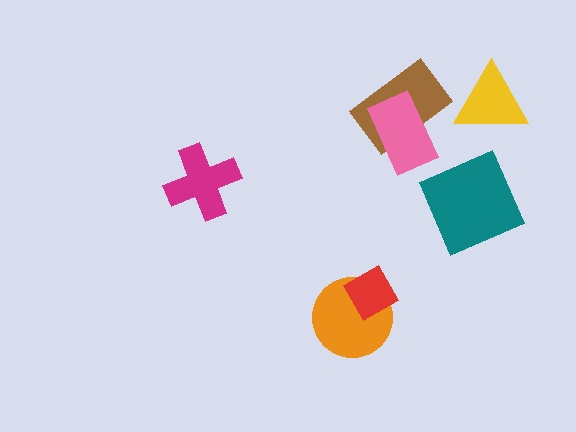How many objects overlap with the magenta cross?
0 objects overlap with the magenta cross.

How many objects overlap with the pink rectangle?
1 object overlaps with the pink rectangle.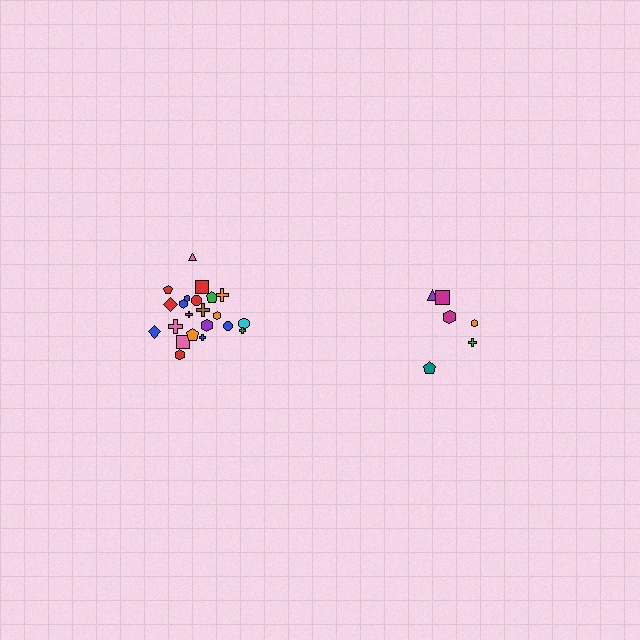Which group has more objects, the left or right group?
The left group.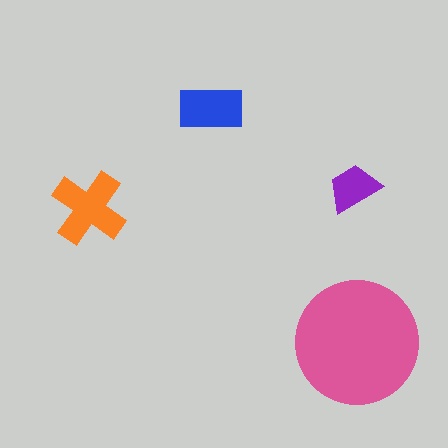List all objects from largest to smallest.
The pink circle, the orange cross, the blue rectangle, the purple trapezoid.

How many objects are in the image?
There are 4 objects in the image.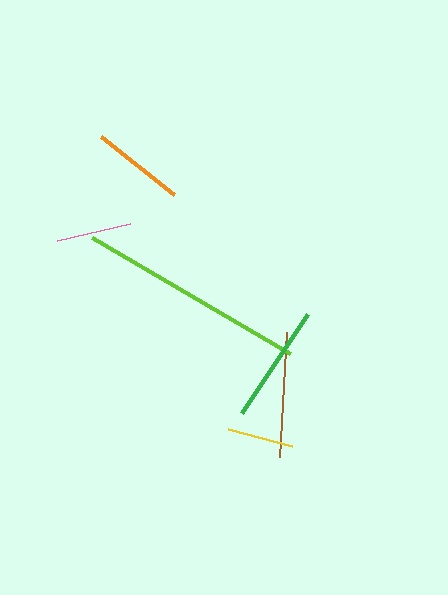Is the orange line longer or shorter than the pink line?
The orange line is longer than the pink line.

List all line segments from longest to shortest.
From longest to shortest: lime, brown, green, orange, pink, yellow.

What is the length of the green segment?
The green segment is approximately 119 pixels long.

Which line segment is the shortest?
The yellow line is the shortest at approximately 66 pixels.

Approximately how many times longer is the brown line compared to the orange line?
The brown line is approximately 1.3 times the length of the orange line.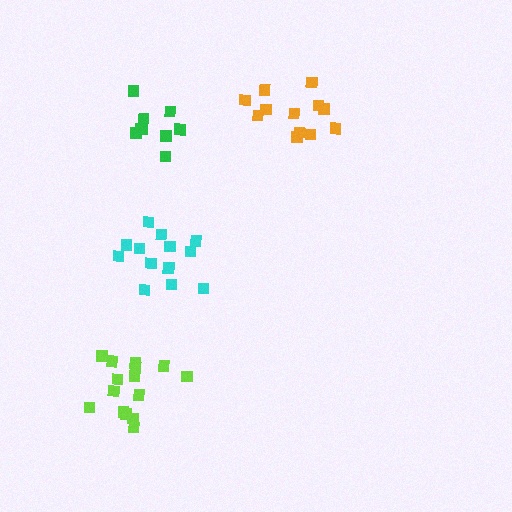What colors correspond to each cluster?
The clusters are colored: lime, orange, cyan, green.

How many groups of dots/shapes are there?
There are 4 groups.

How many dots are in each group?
Group 1: 15 dots, Group 2: 12 dots, Group 3: 13 dots, Group 4: 9 dots (49 total).